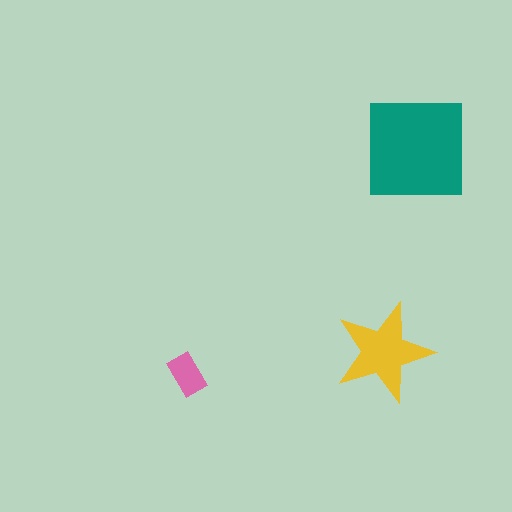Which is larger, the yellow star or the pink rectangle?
The yellow star.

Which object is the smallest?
The pink rectangle.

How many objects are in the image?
There are 3 objects in the image.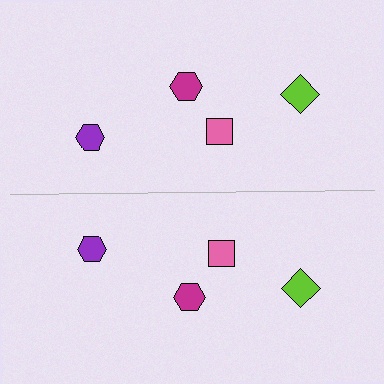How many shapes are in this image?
There are 8 shapes in this image.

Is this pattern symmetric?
Yes, this pattern has bilateral (reflection) symmetry.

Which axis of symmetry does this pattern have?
The pattern has a horizontal axis of symmetry running through the center of the image.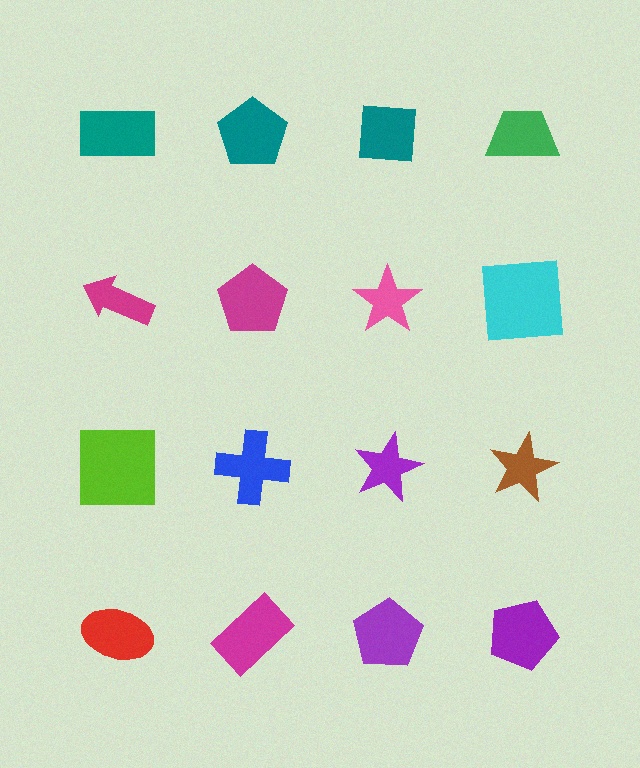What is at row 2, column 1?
A magenta arrow.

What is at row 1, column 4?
A green trapezoid.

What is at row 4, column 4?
A purple pentagon.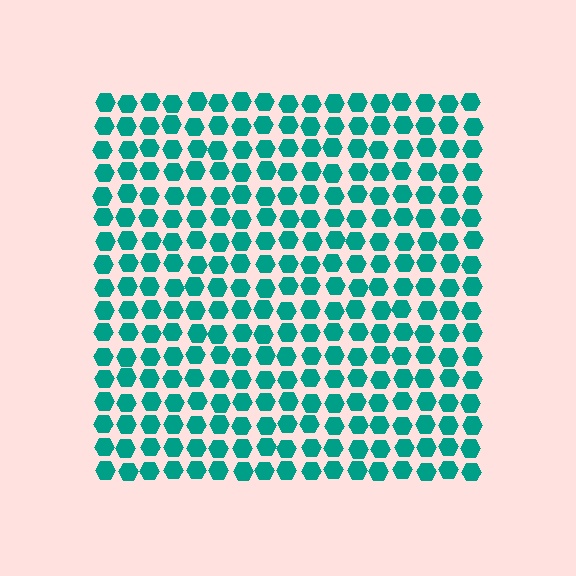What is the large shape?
The large shape is a square.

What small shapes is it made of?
It is made of small hexagons.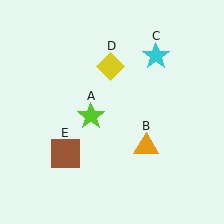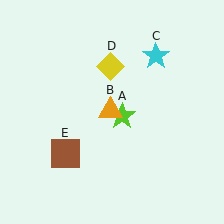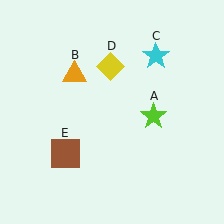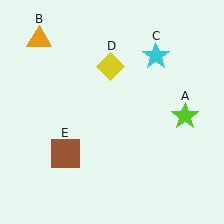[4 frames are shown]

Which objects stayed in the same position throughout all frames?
Cyan star (object C) and yellow diamond (object D) and brown square (object E) remained stationary.